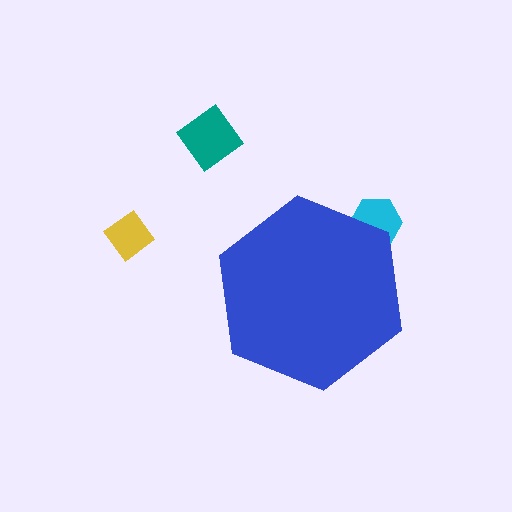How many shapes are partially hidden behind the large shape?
1 shape is partially hidden.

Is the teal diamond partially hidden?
No, the teal diamond is fully visible.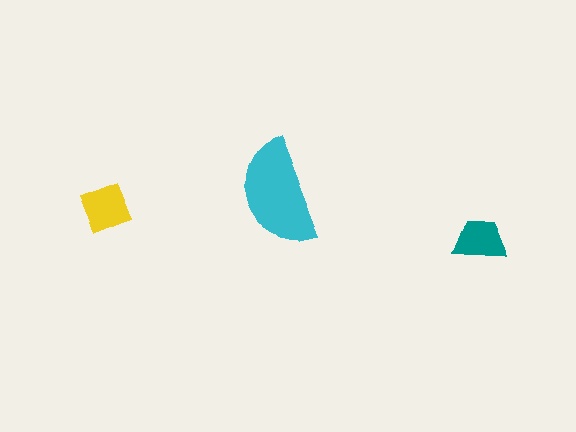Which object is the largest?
The cyan semicircle.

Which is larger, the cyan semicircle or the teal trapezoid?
The cyan semicircle.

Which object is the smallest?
The teal trapezoid.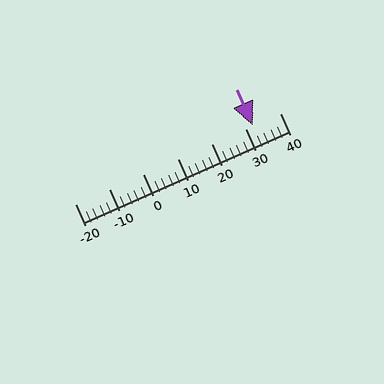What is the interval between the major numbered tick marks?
The major tick marks are spaced 10 units apart.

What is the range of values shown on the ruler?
The ruler shows values from -20 to 40.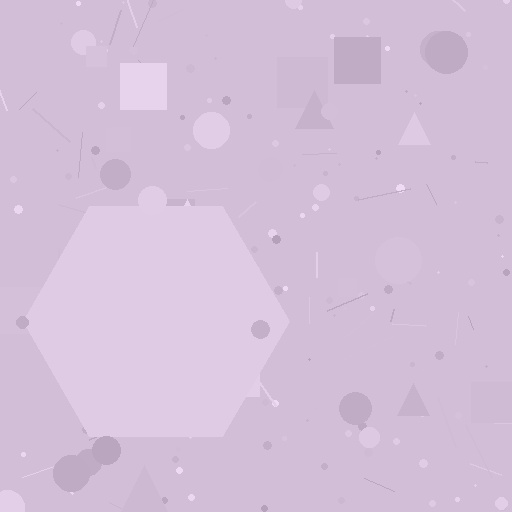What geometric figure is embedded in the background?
A hexagon is embedded in the background.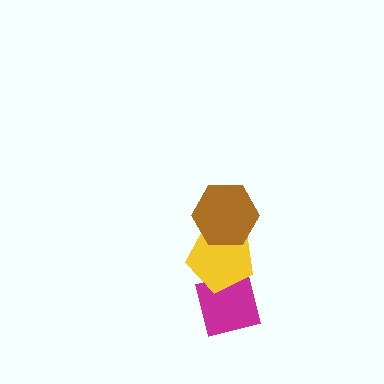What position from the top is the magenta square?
The magenta square is 3rd from the top.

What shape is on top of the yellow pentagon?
The brown hexagon is on top of the yellow pentagon.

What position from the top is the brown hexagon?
The brown hexagon is 1st from the top.